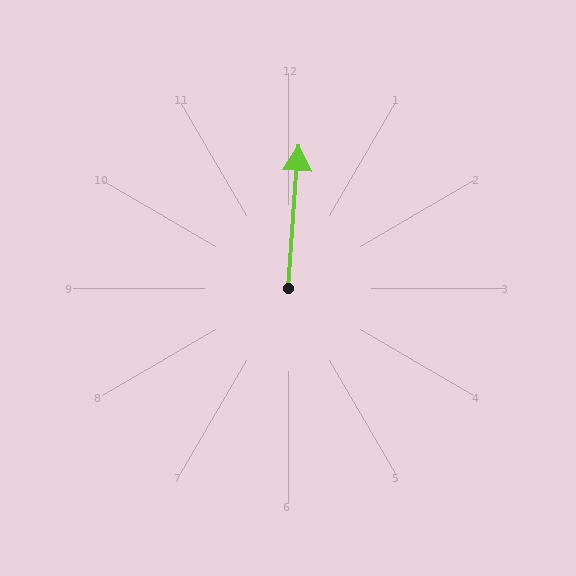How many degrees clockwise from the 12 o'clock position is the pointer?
Approximately 4 degrees.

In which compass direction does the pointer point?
North.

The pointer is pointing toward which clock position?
Roughly 12 o'clock.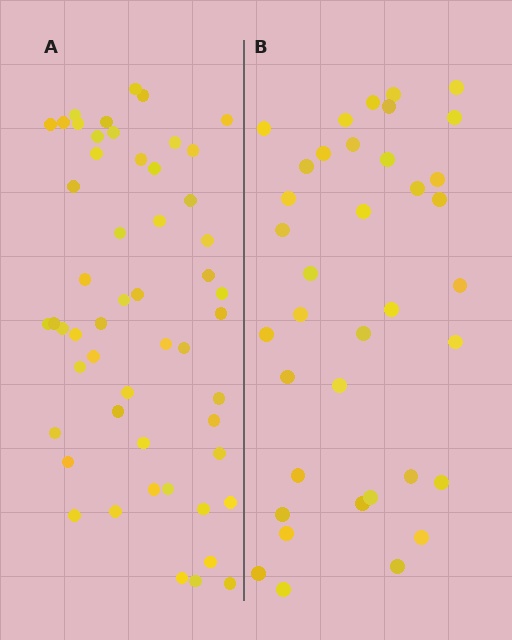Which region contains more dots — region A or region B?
Region A (the left region) has more dots.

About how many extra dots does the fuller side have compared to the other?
Region A has approximately 15 more dots than region B.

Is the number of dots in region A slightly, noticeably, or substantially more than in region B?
Region A has noticeably more, but not dramatically so. The ratio is roughly 1.4 to 1.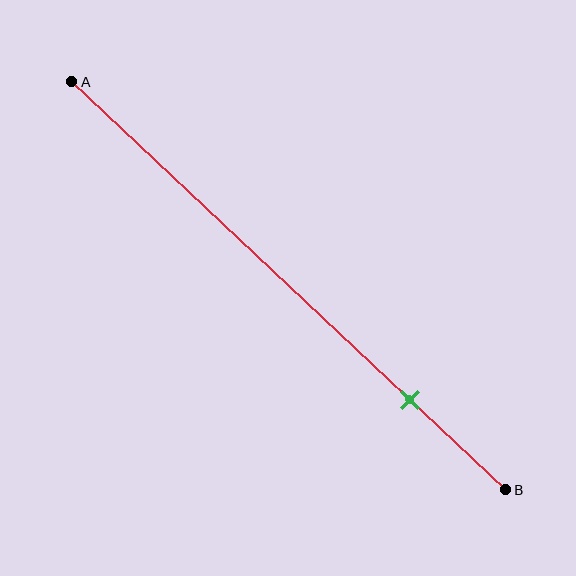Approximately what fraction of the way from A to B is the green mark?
The green mark is approximately 80% of the way from A to B.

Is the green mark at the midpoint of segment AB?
No, the mark is at about 80% from A, not at the 50% midpoint.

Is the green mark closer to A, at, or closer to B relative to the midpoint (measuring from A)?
The green mark is closer to point B than the midpoint of segment AB.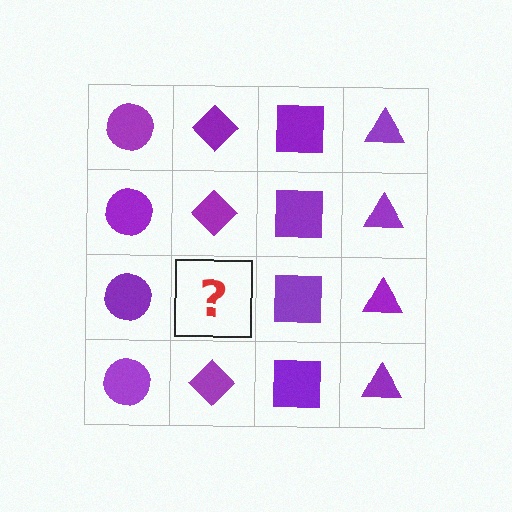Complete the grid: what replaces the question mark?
The question mark should be replaced with a purple diamond.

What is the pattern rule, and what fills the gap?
The rule is that each column has a consistent shape. The gap should be filled with a purple diamond.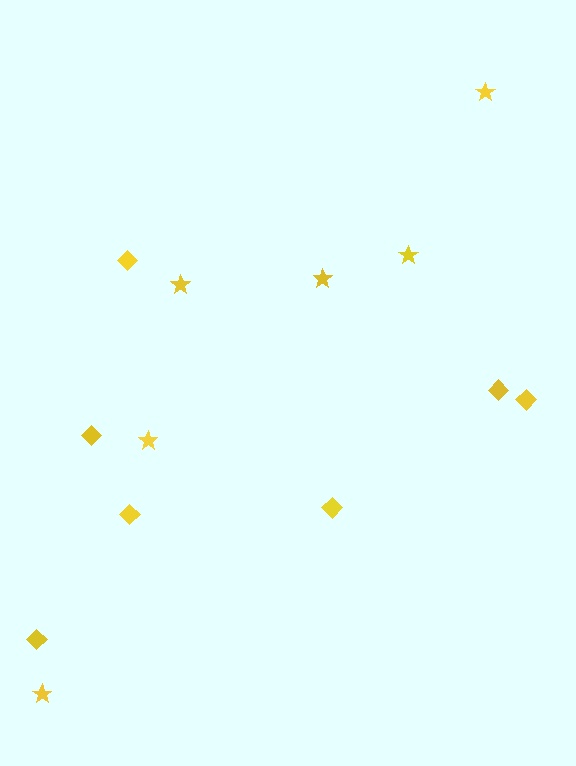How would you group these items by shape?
There are 2 groups: one group of diamonds (7) and one group of stars (6).